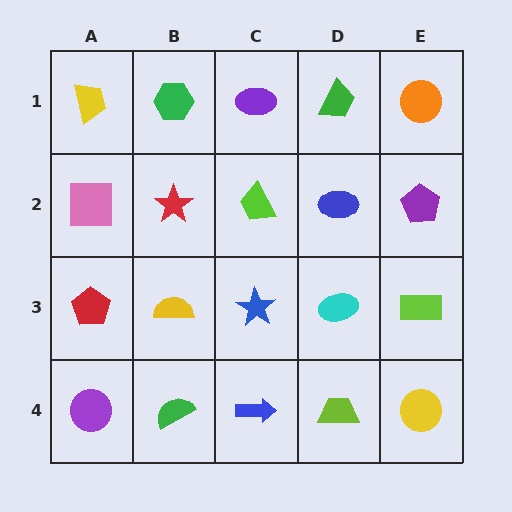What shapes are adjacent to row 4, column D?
A cyan ellipse (row 3, column D), a blue arrow (row 4, column C), a yellow circle (row 4, column E).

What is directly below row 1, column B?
A red star.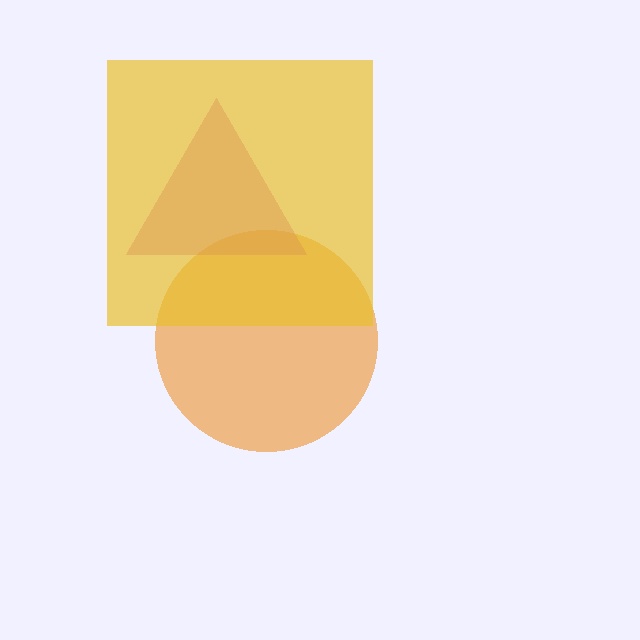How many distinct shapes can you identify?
There are 3 distinct shapes: an orange circle, a magenta triangle, a yellow square.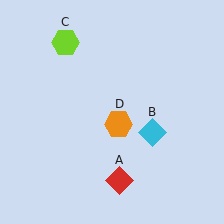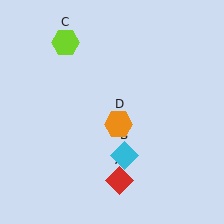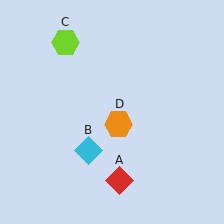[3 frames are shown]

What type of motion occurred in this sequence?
The cyan diamond (object B) rotated clockwise around the center of the scene.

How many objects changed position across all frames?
1 object changed position: cyan diamond (object B).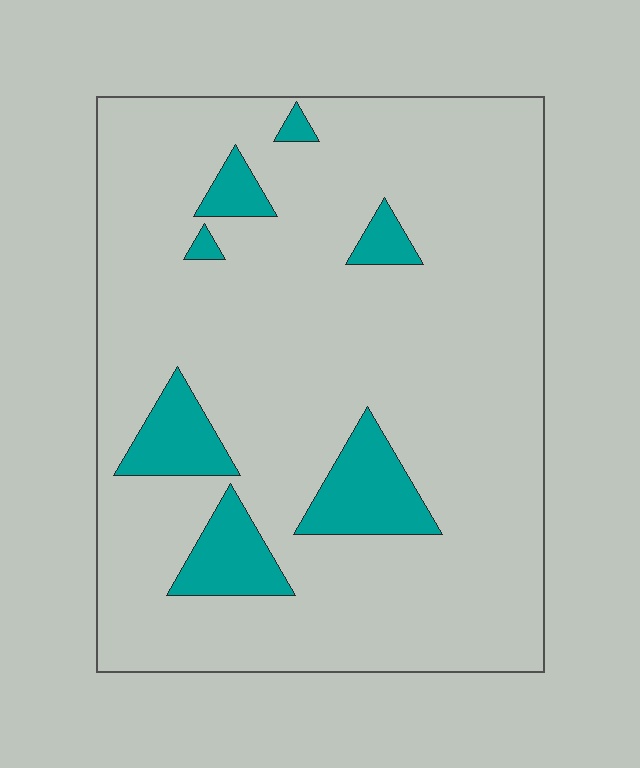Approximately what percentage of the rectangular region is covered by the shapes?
Approximately 10%.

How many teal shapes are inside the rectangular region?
7.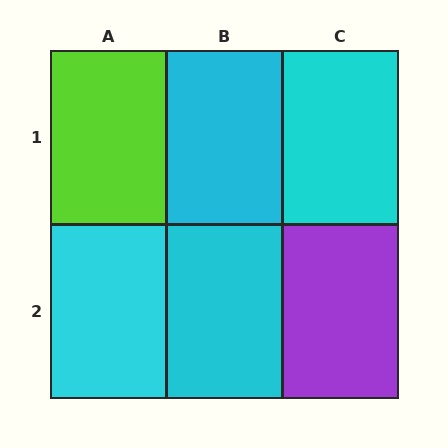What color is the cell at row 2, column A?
Cyan.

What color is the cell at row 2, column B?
Cyan.